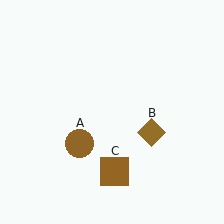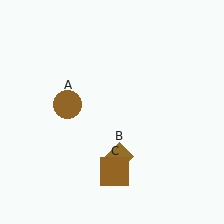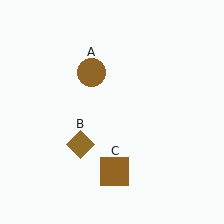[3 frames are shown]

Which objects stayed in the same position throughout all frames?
Brown square (object C) remained stationary.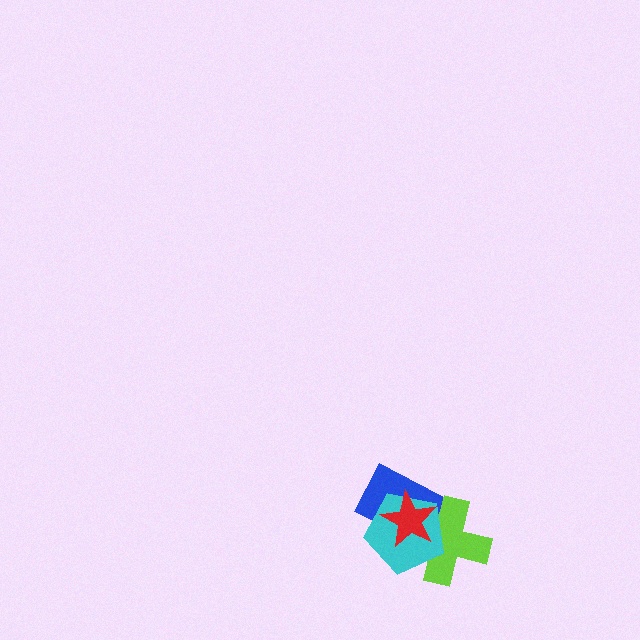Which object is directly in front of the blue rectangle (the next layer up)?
The lime cross is directly in front of the blue rectangle.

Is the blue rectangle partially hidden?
Yes, it is partially covered by another shape.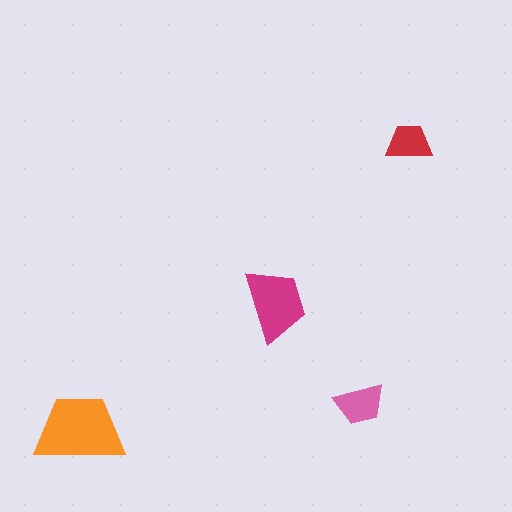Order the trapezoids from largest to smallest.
the orange one, the magenta one, the pink one, the red one.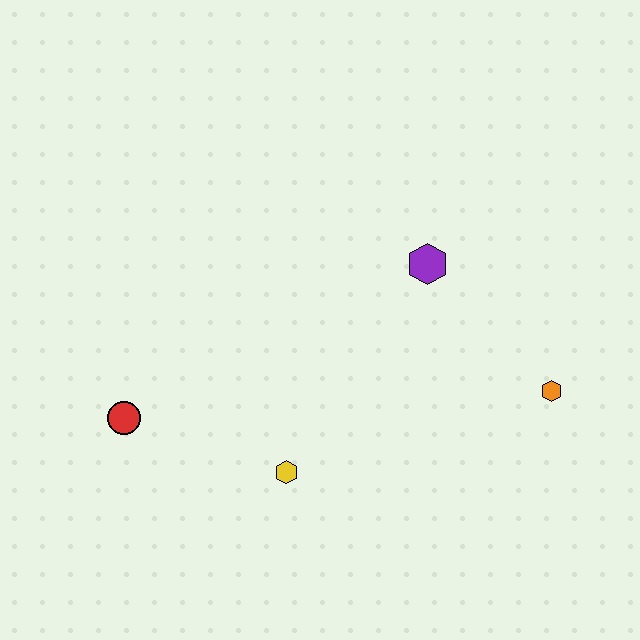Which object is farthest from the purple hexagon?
The red circle is farthest from the purple hexagon.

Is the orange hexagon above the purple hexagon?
No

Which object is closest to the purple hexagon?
The orange hexagon is closest to the purple hexagon.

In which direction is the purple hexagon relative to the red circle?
The purple hexagon is to the right of the red circle.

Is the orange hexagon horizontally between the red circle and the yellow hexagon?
No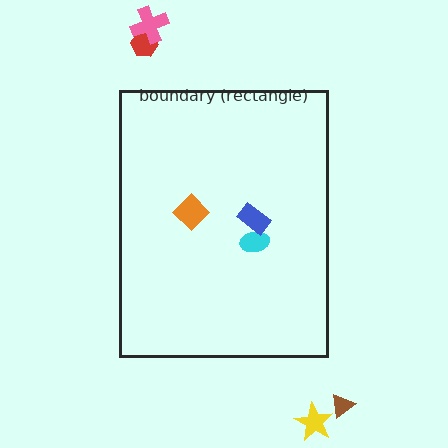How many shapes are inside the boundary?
3 inside, 4 outside.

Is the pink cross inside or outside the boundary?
Outside.